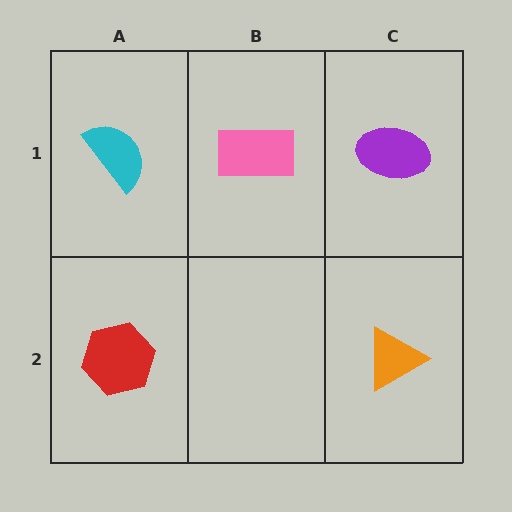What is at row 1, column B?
A pink rectangle.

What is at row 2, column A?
A red hexagon.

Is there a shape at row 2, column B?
No, that cell is empty.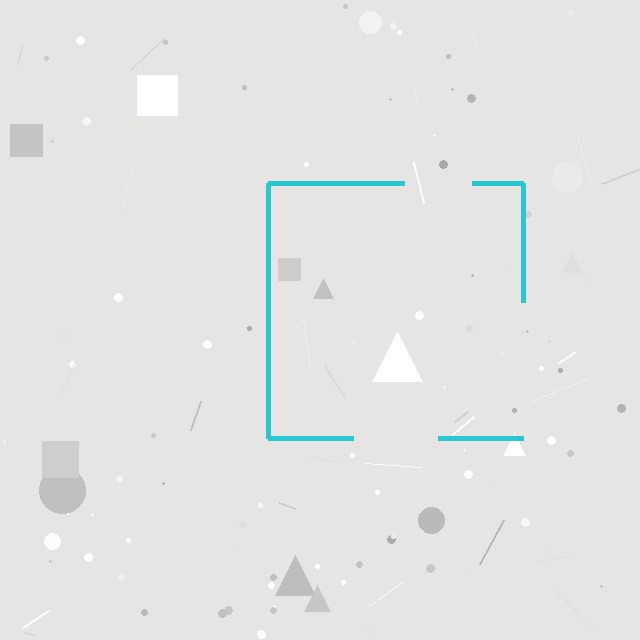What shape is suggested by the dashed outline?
The dashed outline suggests a square.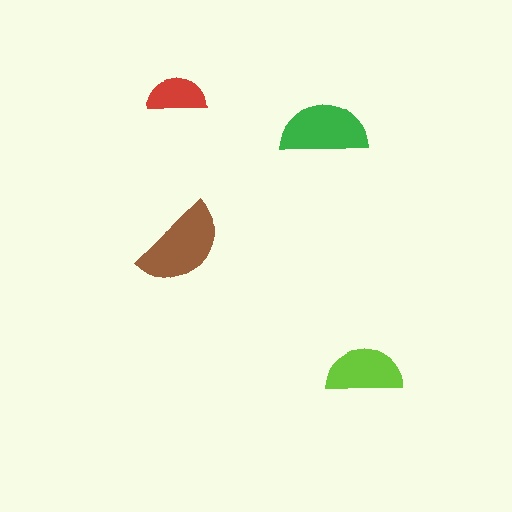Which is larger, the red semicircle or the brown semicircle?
The brown one.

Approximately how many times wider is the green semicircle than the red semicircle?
About 1.5 times wider.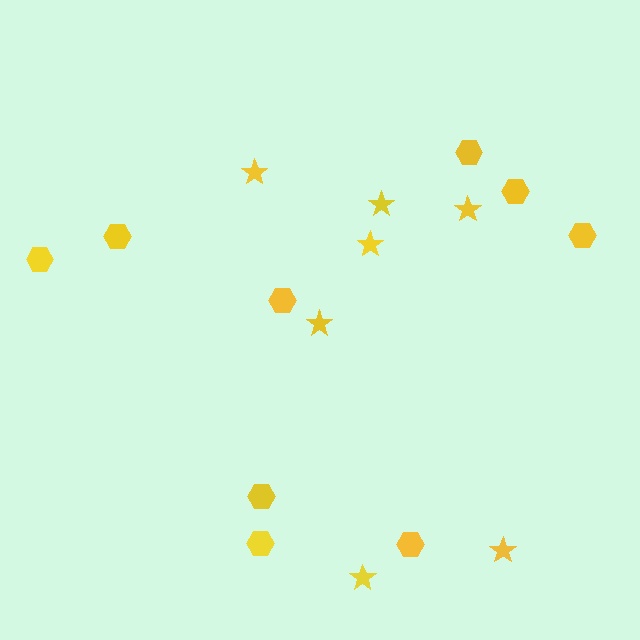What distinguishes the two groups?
There are 2 groups: one group of stars (7) and one group of hexagons (9).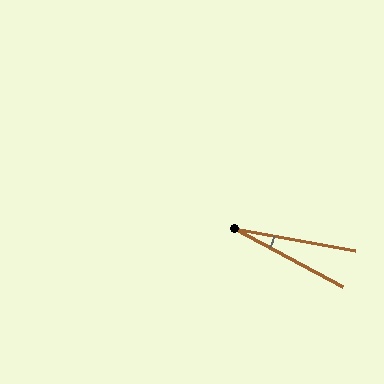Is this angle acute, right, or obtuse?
It is acute.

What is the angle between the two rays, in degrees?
Approximately 18 degrees.